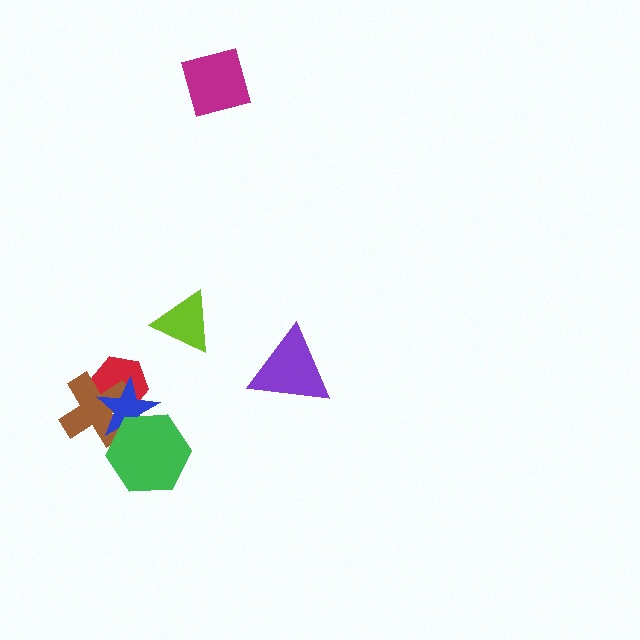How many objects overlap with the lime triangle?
0 objects overlap with the lime triangle.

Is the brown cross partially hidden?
Yes, it is partially covered by another shape.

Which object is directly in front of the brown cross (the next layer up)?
The blue star is directly in front of the brown cross.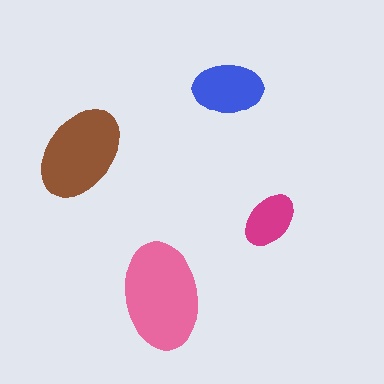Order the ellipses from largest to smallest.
the pink one, the brown one, the blue one, the magenta one.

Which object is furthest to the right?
The magenta ellipse is rightmost.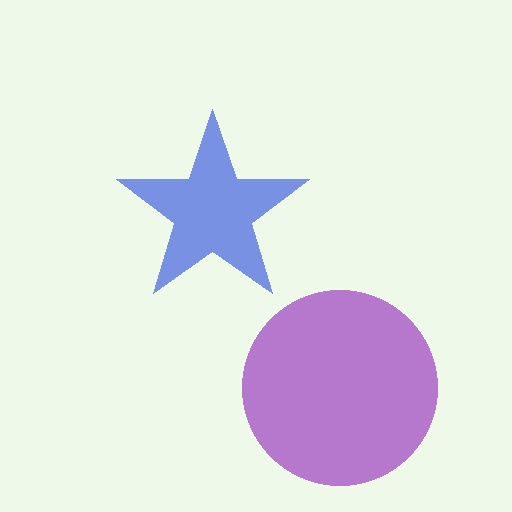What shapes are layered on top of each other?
The layered shapes are: a blue star, a purple circle.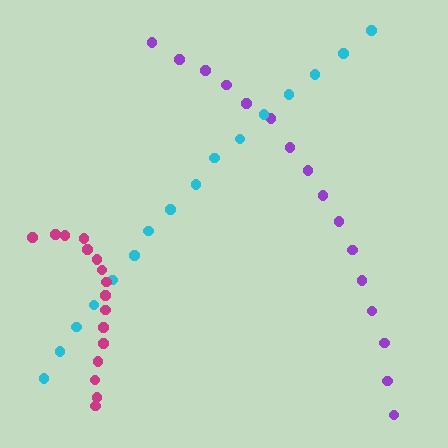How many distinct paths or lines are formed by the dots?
There are 3 distinct paths.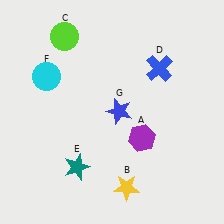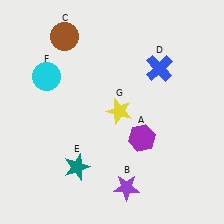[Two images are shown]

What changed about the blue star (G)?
In Image 1, G is blue. In Image 2, it changed to yellow.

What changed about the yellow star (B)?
In Image 1, B is yellow. In Image 2, it changed to purple.